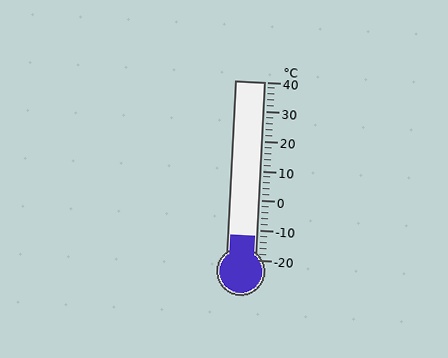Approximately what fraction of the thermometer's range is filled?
The thermometer is filled to approximately 15% of its range.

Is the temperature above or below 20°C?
The temperature is below 20°C.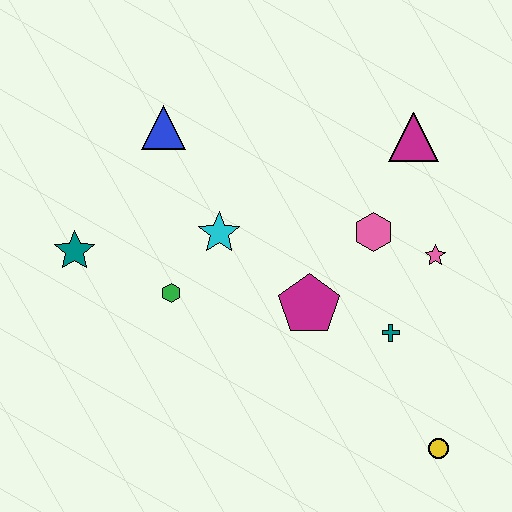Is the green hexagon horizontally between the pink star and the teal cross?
No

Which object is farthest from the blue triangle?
The yellow circle is farthest from the blue triangle.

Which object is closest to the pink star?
The pink hexagon is closest to the pink star.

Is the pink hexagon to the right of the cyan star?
Yes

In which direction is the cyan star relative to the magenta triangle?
The cyan star is to the left of the magenta triangle.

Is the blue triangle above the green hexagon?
Yes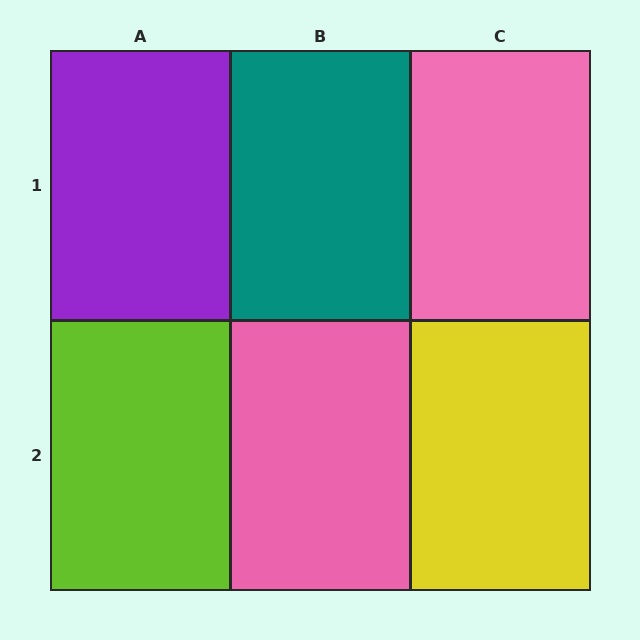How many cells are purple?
1 cell is purple.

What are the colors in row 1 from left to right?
Purple, teal, pink.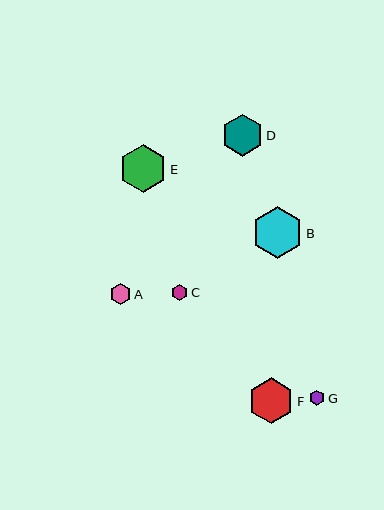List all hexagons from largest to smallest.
From largest to smallest: B, E, F, D, A, C, G.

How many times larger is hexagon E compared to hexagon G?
Hexagon E is approximately 3.2 times the size of hexagon G.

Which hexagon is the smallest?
Hexagon G is the smallest with a size of approximately 15 pixels.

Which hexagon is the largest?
Hexagon B is the largest with a size of approximately 51 pixels.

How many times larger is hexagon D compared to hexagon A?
Hexagon D is approximately 2.0 times the size of hexagon A.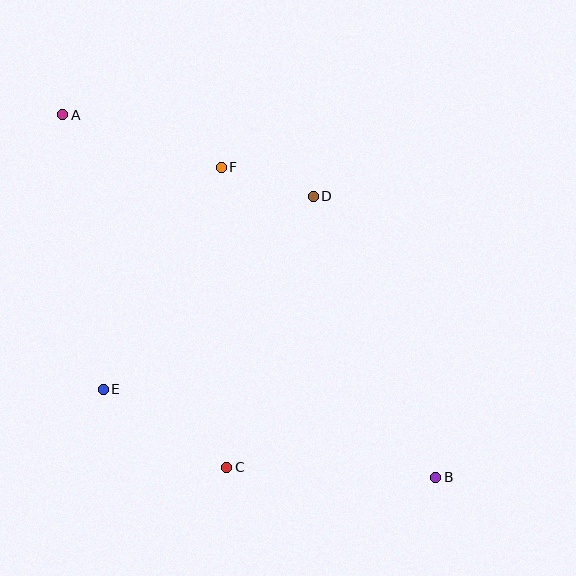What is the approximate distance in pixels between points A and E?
The distance between A and E is approximately 278 pixels.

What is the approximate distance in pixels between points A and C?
The distance between A and C is approximately 389 pixels.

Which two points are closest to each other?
Points D and F are closest to each other.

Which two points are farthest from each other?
Points A and B are farthest from each other.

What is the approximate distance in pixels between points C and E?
The distance between C and E is approximately 146 pixels.